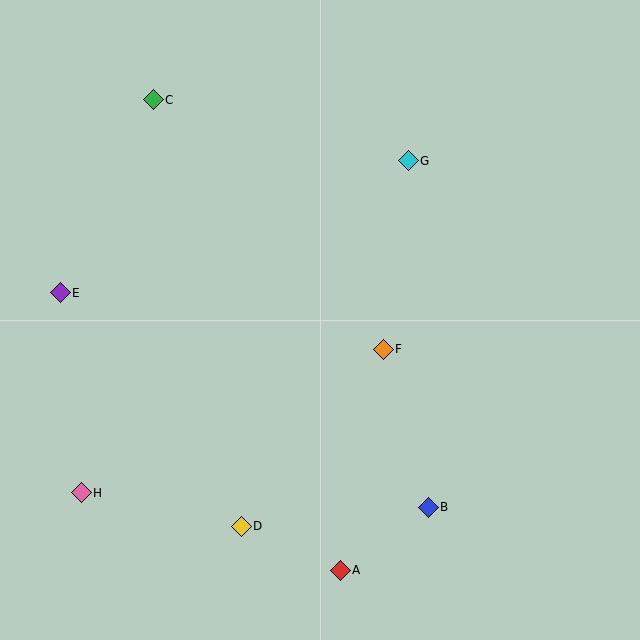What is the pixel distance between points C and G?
The distance between C and G is 262 pixels.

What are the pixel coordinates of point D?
Point D is at (241, 526).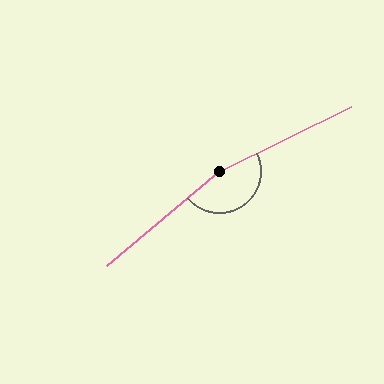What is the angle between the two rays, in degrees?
Approximately 166 degrees.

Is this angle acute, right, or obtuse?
It is obtuse.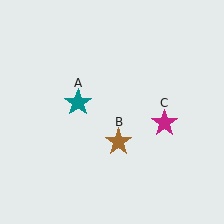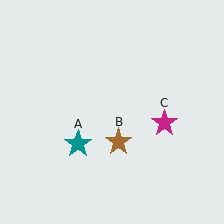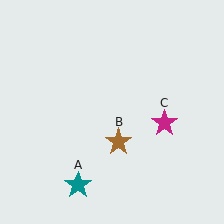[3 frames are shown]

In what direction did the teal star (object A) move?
The teal star (object A) moved down.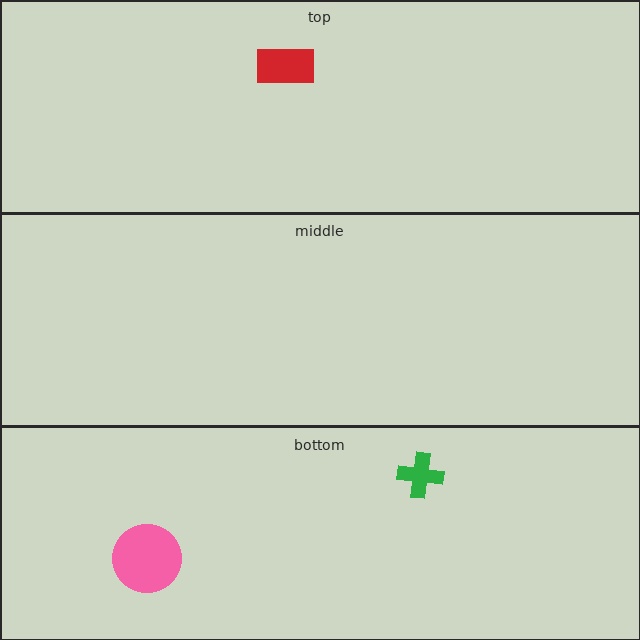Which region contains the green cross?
The bottom region.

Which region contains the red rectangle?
The top region.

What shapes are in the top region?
The red rectangle.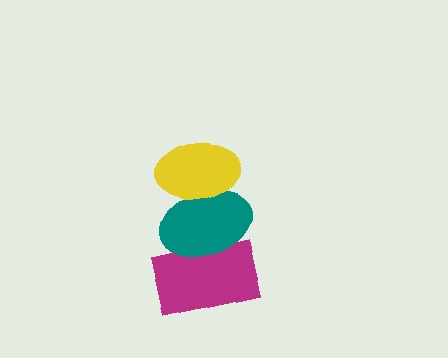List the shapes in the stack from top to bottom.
From top to bottom: the yellow ellipse, the teal ellipse, the magenta rectangle.